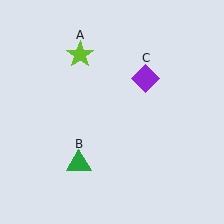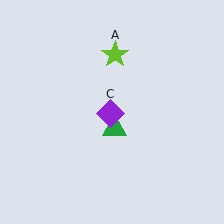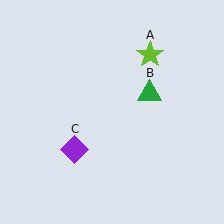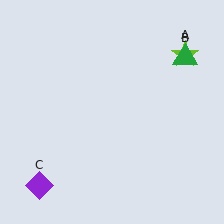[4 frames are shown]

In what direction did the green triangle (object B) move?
The green triangle (object B) moved up and to the right.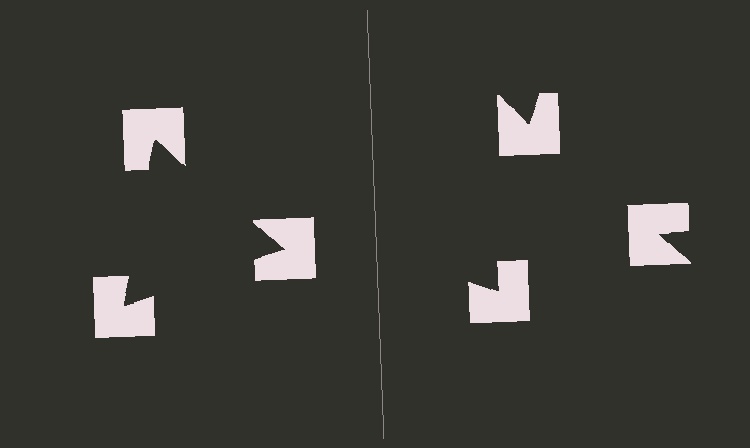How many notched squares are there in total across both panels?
6 — 3 on each side.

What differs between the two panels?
The notched squares are positioned identically on both sides; only the wedge orientations differ. On the left they align to a triangle; on the right they are misaligned.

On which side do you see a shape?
An illusory triangle appears on the left side. On the right side the wedge cuts are rotated, so no coherent shape forms.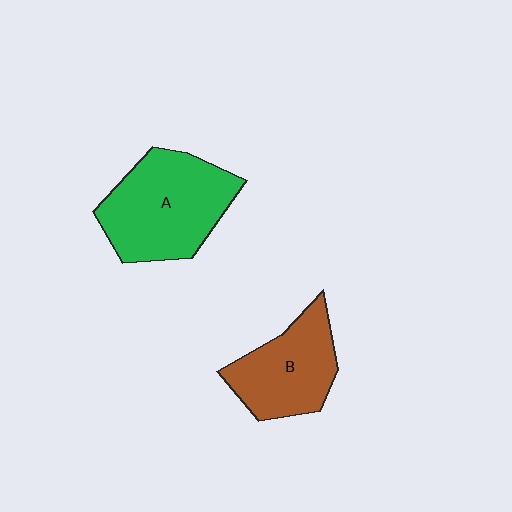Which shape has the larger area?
Shape A (green).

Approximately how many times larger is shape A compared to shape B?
Approximately 1.4 times.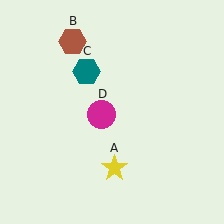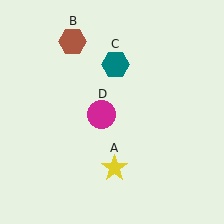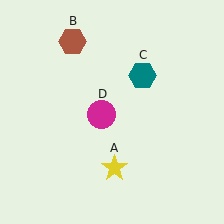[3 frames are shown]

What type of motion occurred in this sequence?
The teal hexagon (object C) rotated clockwise around the center of the scene.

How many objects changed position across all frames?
1 object changed position: teal hexagon (object C).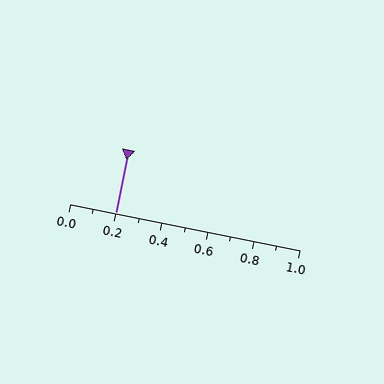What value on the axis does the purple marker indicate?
The marker indicates approximately 0.2.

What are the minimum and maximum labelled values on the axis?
The axis runs from 0.0 to 1.0.